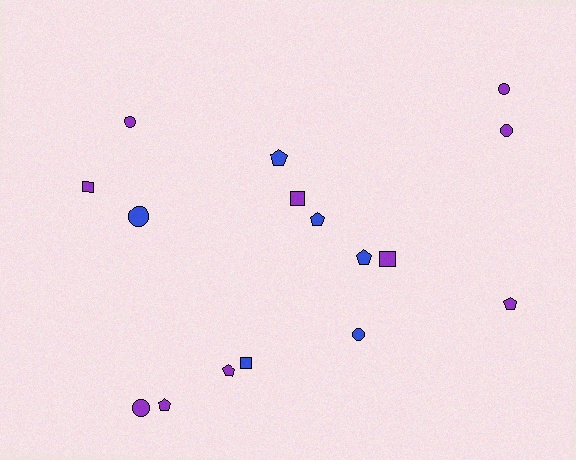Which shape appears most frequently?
Circle, with 6 objects.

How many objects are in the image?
There are 16 objects.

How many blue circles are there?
There are 2 blue circles.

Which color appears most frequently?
Purple, with 10 objects.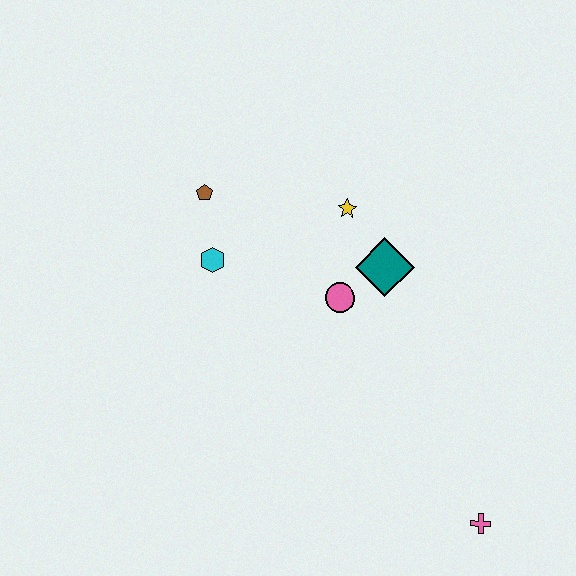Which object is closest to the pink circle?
The teal diamond is closest to the pink circle.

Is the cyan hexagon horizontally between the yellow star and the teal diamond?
No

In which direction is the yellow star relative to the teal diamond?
The yellow star is above the teal diamond.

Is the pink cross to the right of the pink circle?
Yes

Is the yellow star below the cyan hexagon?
No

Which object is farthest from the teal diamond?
The pink cross is farthest from the teal diamond.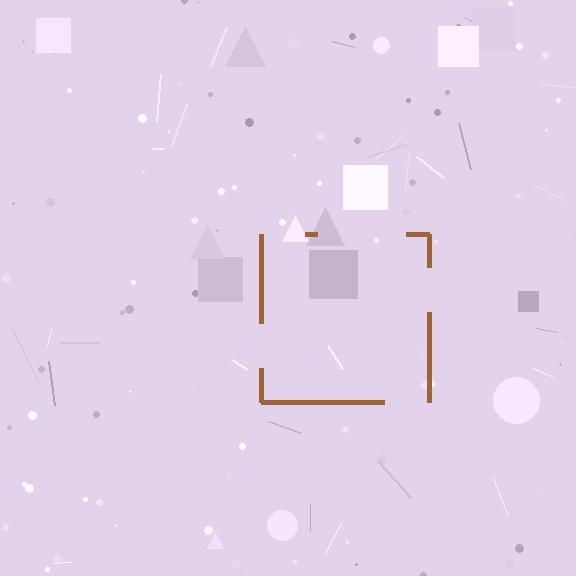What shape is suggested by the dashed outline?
The dashed outline suggests a square.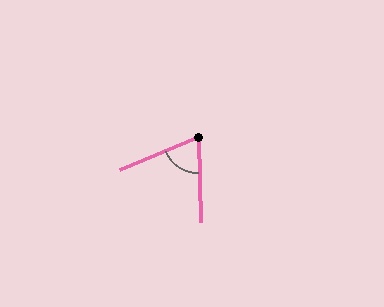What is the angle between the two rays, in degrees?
Approximately 69 degrees.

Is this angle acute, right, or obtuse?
It is acute.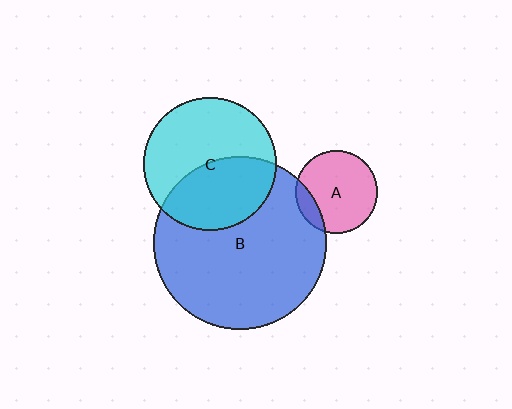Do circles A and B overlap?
Yes.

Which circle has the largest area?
Circle B (blue).